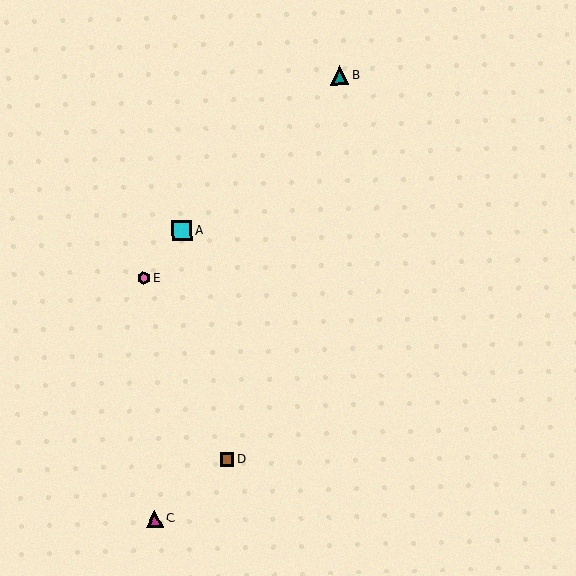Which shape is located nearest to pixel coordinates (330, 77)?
The teal triangle (labeled B) at (340, 75) is nearest to that location.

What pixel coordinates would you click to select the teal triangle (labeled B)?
Click at (340, 75) to select the teal triangle B.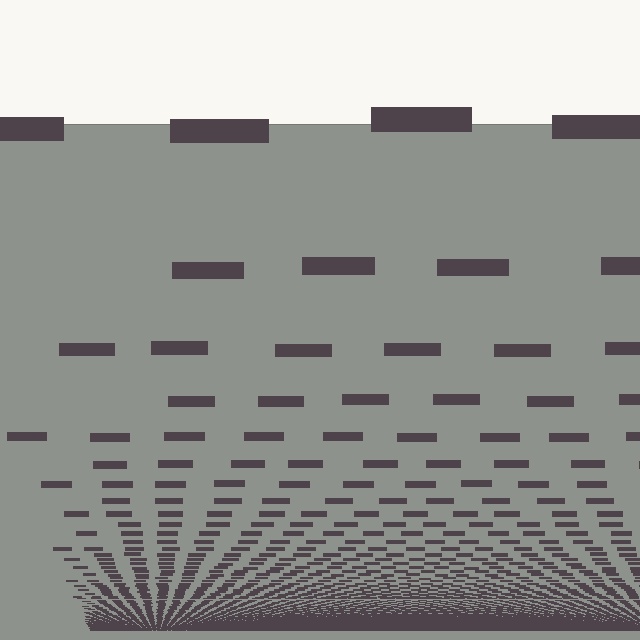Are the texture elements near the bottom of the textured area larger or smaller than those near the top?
Smaller. The gradient is inverted — elements near the bottom are smaller and denser.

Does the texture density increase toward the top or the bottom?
Density increases toward the bottom.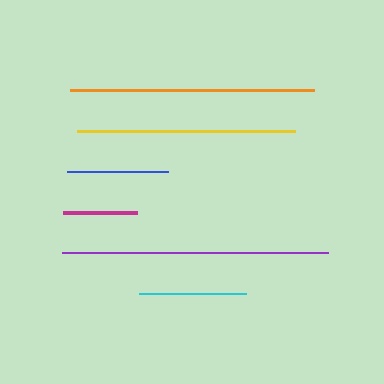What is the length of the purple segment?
The purple segment is approximately 267 pixels long.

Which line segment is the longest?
The purple line is the longest at approximately 267 pixels.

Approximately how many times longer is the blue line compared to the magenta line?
The blue line is approximately 1.4 times the length of the magenta line.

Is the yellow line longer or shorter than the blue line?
The yellow line is longer than the blue line.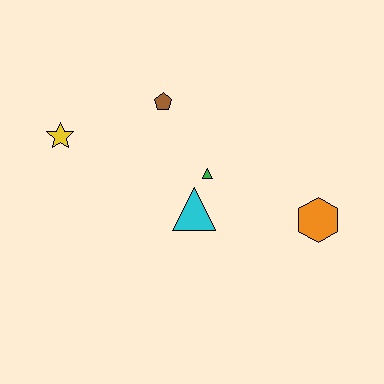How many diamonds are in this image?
There are no diamonds.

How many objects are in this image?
There are 5 objects.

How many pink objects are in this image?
There are no pink objects.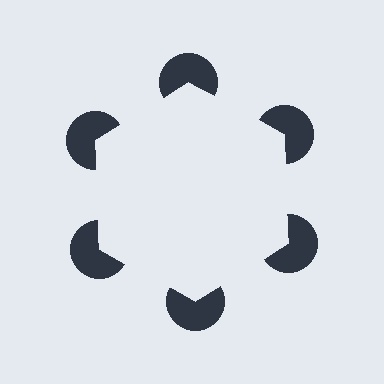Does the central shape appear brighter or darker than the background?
It typically appears slightly brighter than the background, even though no actual brightness change is drawn.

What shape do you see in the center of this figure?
An illusory hexagon — its edges are inferred from the aligned wedge cuts in the pac-man discs, not physically drawn.